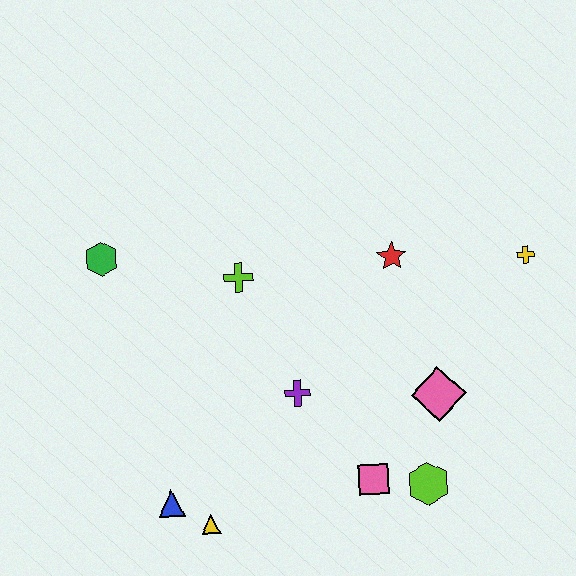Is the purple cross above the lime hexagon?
Yes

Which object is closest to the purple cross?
The pink square is closest to the purple cross.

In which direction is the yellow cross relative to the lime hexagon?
The yellow cross is above the lime hexagon.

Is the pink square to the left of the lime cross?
No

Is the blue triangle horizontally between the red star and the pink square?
No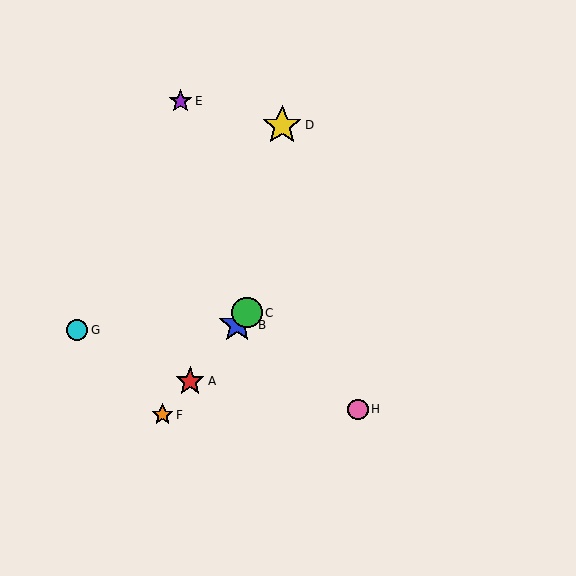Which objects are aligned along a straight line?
Objects A, B, C, F are aligned along a straight line.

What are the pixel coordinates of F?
Object F is at (162, 415).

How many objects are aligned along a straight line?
4 objects (A, B, C, F) are aligned along a straight line.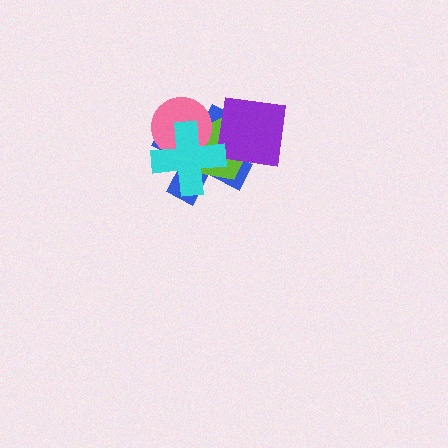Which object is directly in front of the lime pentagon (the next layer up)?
The purple square is directly in front of the lime pentagon.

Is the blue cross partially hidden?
Yes, it is partially covered by another shape.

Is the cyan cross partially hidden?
No, no other shape covers it.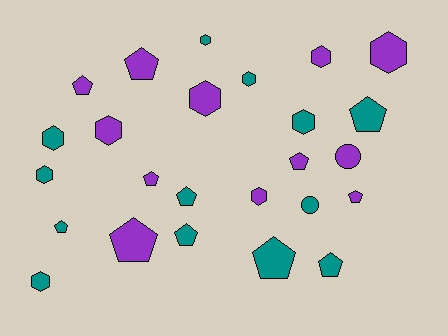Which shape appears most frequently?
Pentagon, with 12 objects.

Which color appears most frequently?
Teal, with 13 objects.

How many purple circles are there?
There is 1 purple circle.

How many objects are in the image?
There are 25 objects.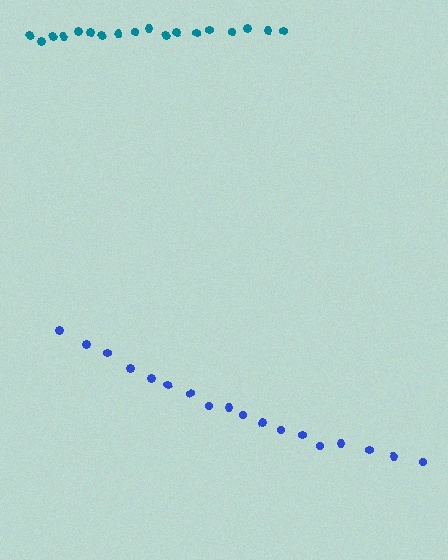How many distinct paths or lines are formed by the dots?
There are 2 distinct paths.